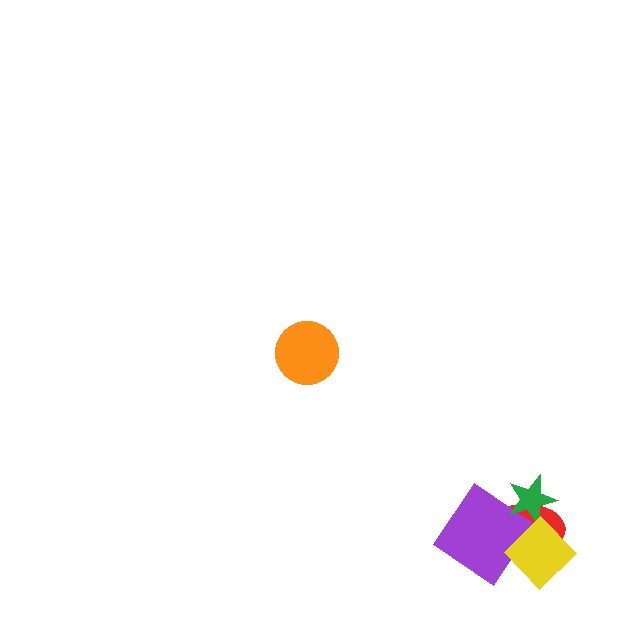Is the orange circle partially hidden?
No, no other shape covers it.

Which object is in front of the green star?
The yellow diamond is in front of the green star.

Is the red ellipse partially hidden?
Yes, it is partially covered by another shape.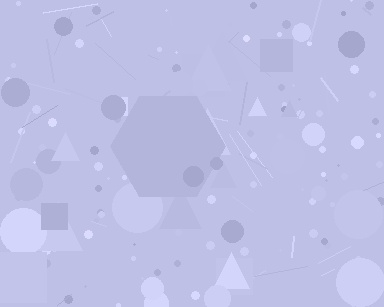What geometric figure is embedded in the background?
A hexagon is embedded in the background.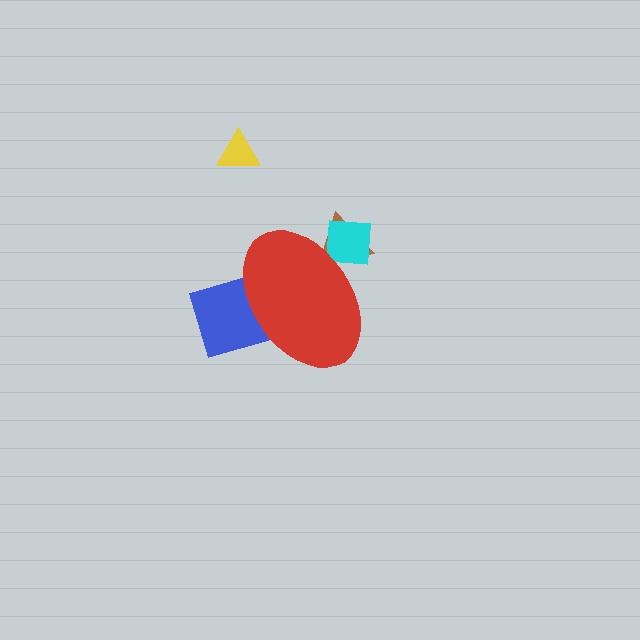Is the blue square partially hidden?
Yes, the blue square is partially hidden behind the red ellipse.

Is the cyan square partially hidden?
Yes, the cyan square is partially hidden behind the red ellipse.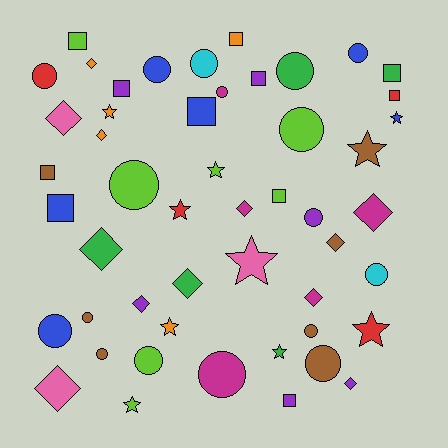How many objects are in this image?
There are 50 objects.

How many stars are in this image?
There are 10 stars.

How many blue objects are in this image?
There are 6 blue objects.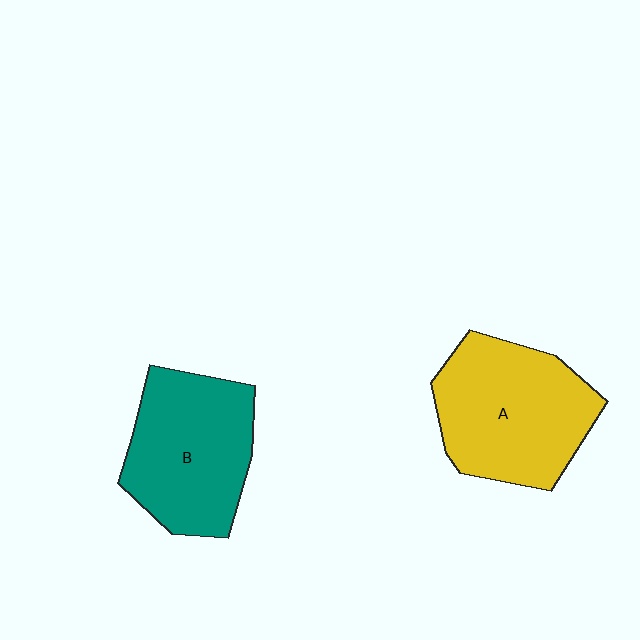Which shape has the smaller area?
Shape B (teal).